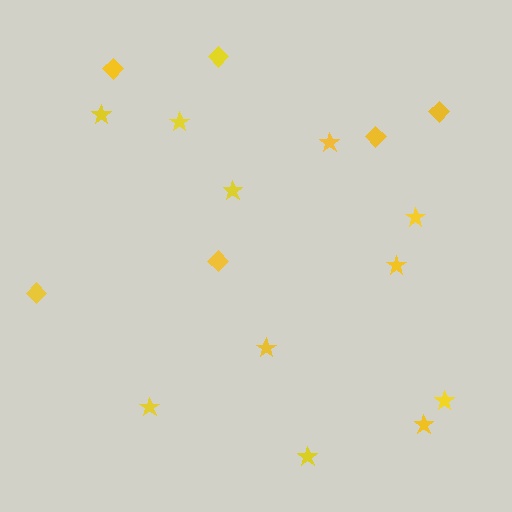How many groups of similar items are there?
There are 2 groups: one group of diamonds (6) and one group of stars (11).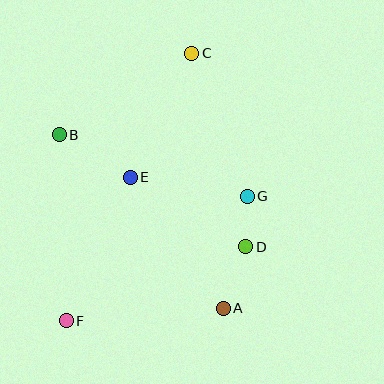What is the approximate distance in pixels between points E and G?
The distance between E and G is approximately 119 pixels.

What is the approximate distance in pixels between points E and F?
The distance between E and F is approximately 157 pixels.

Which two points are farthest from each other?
Points C and F are farthest from each other.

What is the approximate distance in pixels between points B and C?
The distance between B and C is approximately 156 pixels.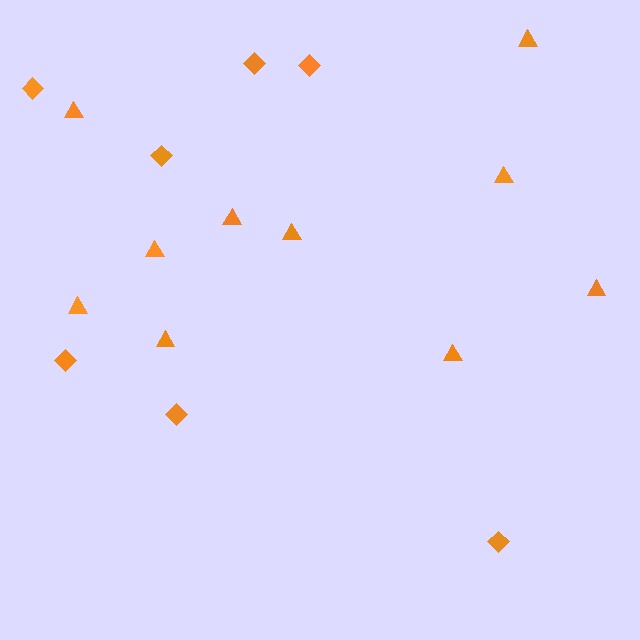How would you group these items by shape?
There are 2 groups: one group of diamonds (7) and one group of triangles (10).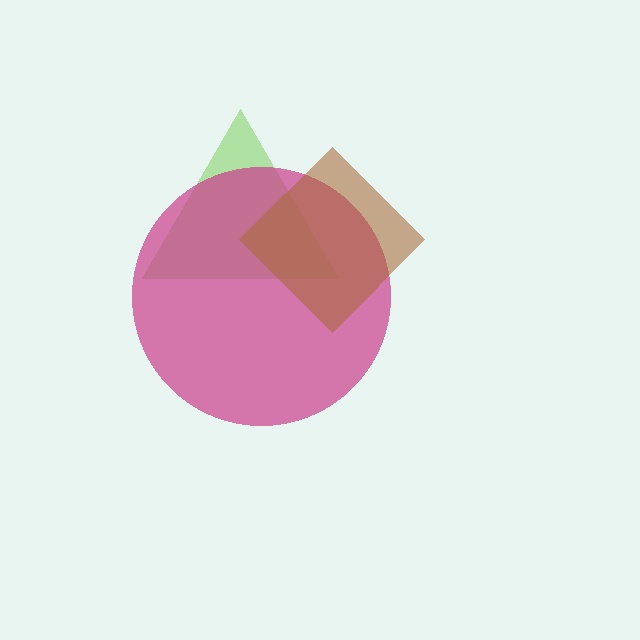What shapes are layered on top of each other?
The layered shapes are: a lime triangle, a magenta circle, a brown diamond.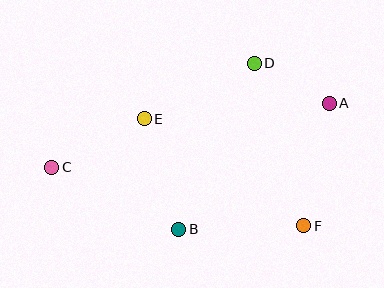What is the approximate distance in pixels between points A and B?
The distance between A and B is approximately 196 pixels.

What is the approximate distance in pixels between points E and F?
The distance between E and F is approximately 192 pixels.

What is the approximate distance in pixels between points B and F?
The distance between B and F is approximately 125 pixels.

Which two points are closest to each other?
Points A and D are closest to each other.